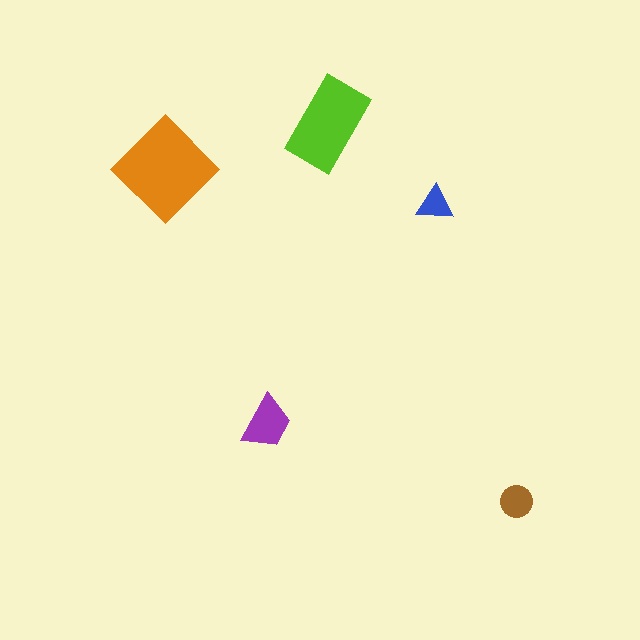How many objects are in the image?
There are 5 objects in the image.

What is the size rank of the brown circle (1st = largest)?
4th.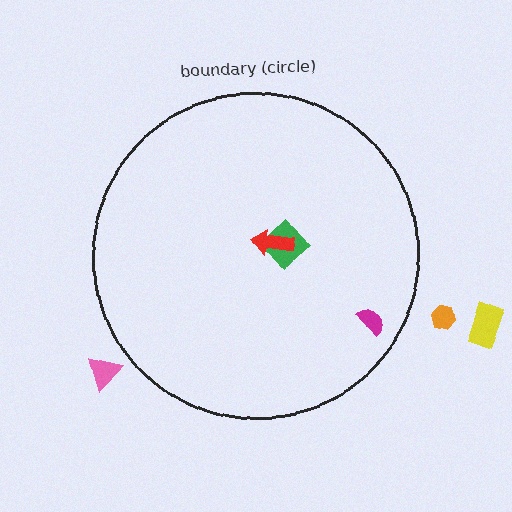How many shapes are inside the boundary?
3 inside, 3 outside.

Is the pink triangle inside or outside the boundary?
Outside.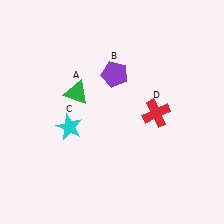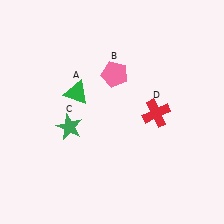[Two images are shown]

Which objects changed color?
B changed from purple to pink. C changed from cyan to green.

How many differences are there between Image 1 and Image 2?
There are 2 differences between the two images.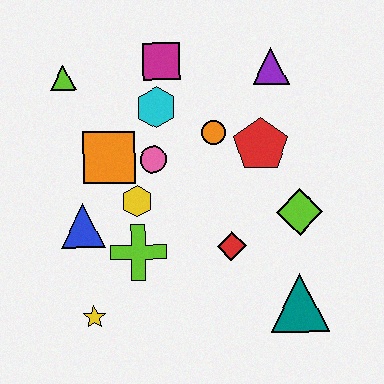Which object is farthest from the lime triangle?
The teal triangle is farthest from the lime triangle.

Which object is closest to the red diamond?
The lime diamond is closest to the red diamond.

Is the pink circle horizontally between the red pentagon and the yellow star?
Yes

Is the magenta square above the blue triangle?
Yes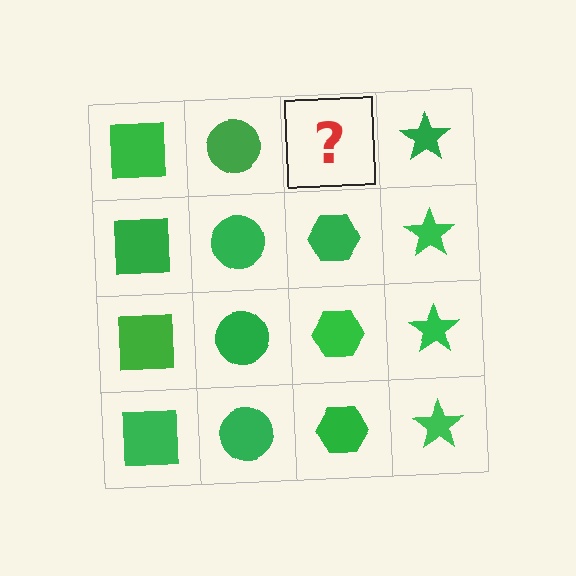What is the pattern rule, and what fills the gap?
The rule is that each column has a consistent shape. The gap should be filled with a green hexagon.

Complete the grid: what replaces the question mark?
The question mark should be replaced with a green hexagon.